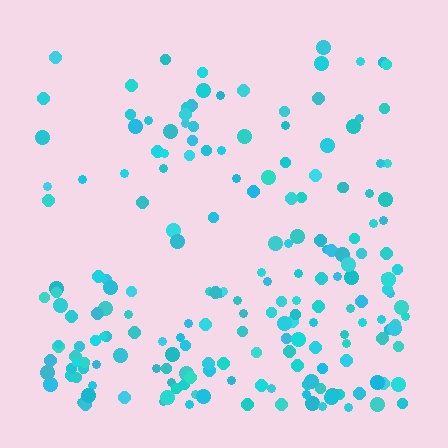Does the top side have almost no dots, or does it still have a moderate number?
Still a moderate number, just noticeably fewer than the bottom.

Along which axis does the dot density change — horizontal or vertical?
Vertical.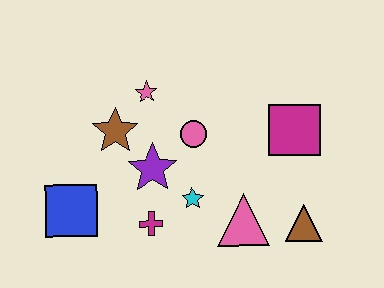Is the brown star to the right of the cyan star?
No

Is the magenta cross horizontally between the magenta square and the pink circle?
No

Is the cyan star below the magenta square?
Yes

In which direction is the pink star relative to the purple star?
The pink star is above the purple star.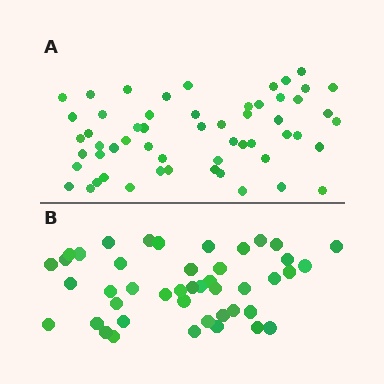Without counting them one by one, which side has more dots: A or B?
Region A (the top region) has more dots.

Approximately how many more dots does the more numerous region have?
Region A has roughly 12 or so more dots than region B.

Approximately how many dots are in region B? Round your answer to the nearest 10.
About 40 dots. (The exact count is 44, which rounds to 40.)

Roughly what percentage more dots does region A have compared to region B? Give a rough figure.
About 25% more.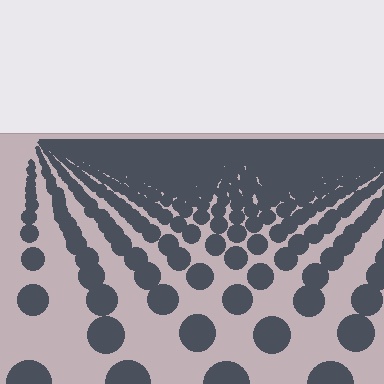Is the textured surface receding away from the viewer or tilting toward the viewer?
The surface is receding away from the viewer. Texture elements get smaller and denser toward the top.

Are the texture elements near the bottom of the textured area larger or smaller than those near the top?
Larger. Near the bottom, elements are closer to the viewer and appear at a bigger on-screen size.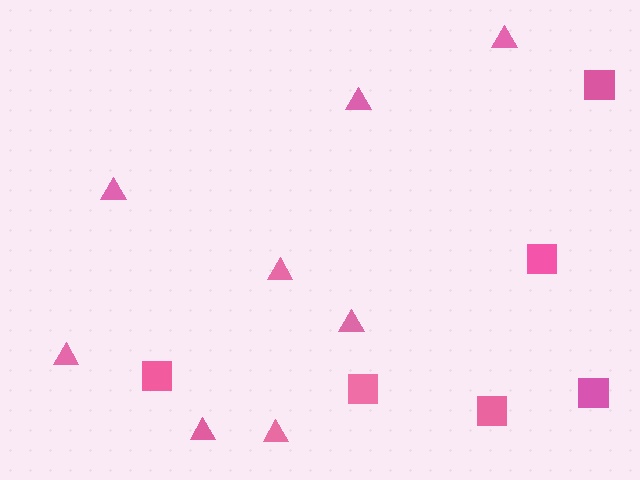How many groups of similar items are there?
There are 2 groups: one group of triangles (8) and one group of squares (6).